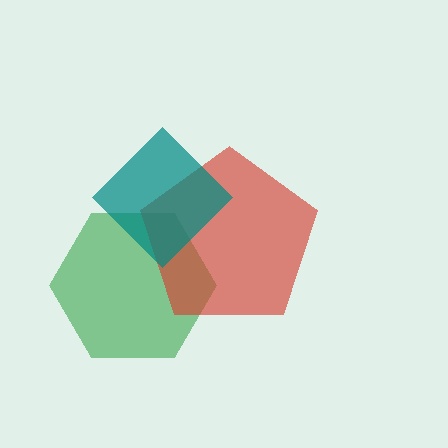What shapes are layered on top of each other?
The layered shapes are: a green hexagon, a red pentagon, a teal diamond.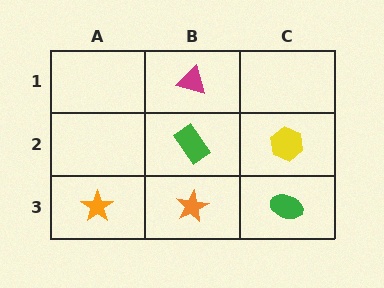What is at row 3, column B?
An orange star.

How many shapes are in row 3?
3 shapes.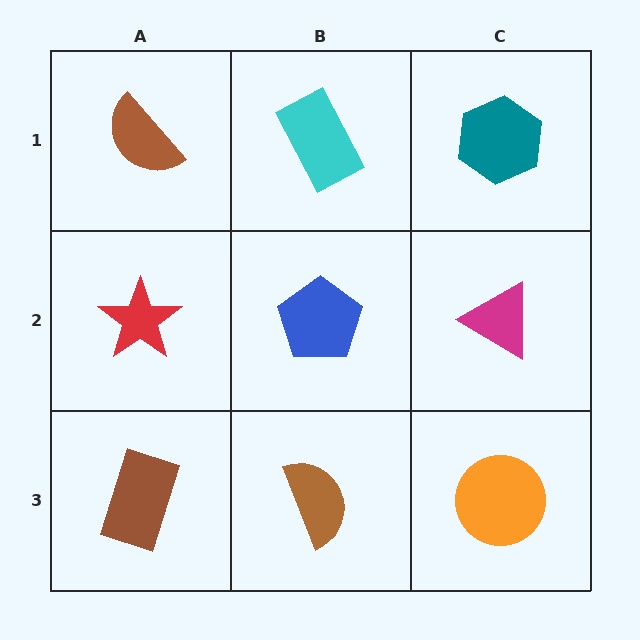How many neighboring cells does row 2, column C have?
3.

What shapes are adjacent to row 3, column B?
A blue pentagon (row 2, column B), a brown rectangle (row 3, column A), an orange circle (row 3, column C).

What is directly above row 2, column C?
A teal hexagon.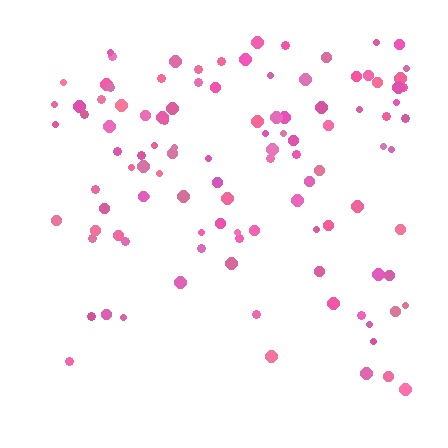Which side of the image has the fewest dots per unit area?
The bottom.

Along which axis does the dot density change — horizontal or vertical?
Vertical.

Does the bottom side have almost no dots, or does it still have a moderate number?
Still a moderate number, just noticeably fewer than the top.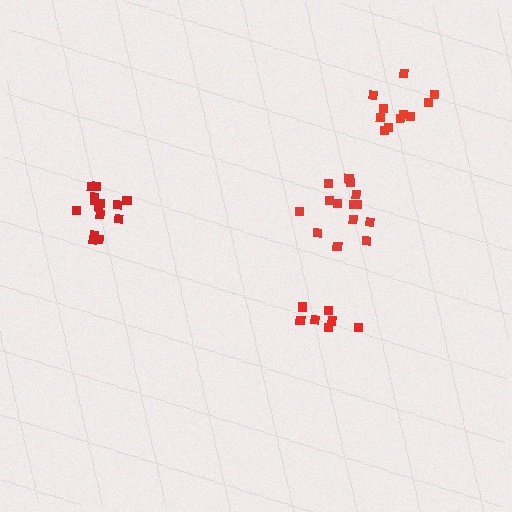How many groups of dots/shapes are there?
There are 4 groups.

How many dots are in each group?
Group 1: 8 dots, Group 2: 14 dots, Group 3: 14 dots, Group 4: 11 dots (47 total).